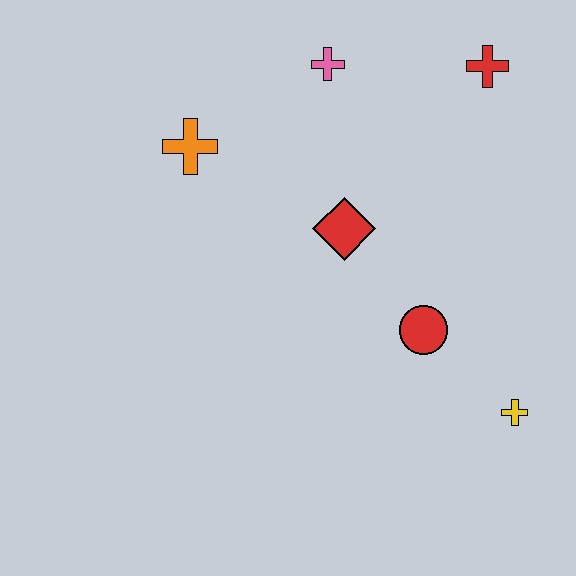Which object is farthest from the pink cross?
The yellow cross is farthest from the pink cross.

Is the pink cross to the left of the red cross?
Yes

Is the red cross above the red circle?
Yes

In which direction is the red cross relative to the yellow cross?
The red cross is above the yellow cross.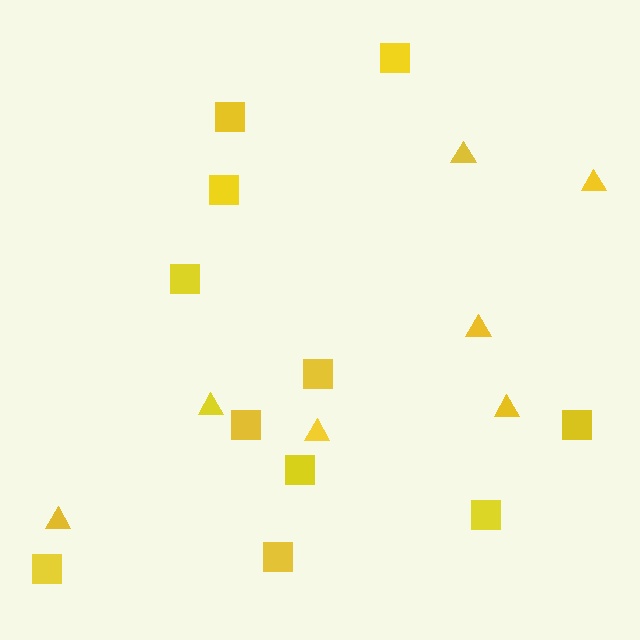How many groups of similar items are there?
There are 2 groups: one group of triangles (7) and one group of squares (11).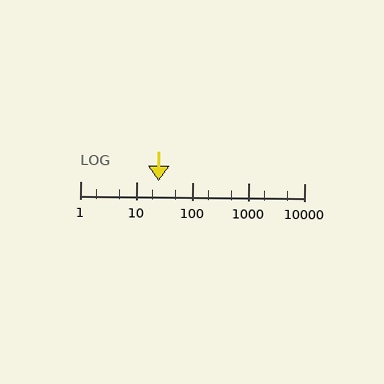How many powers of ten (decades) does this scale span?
The scale spans 4 decades, from 1 to 10000.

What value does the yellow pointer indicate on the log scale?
The pointer indicates approximately 25.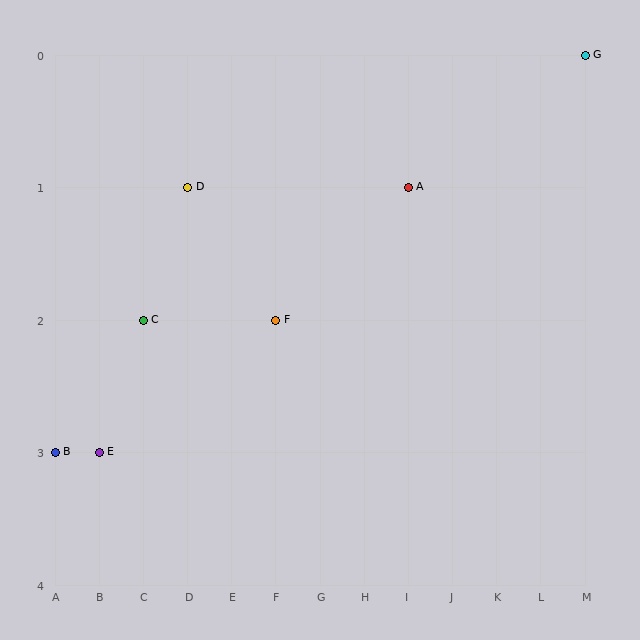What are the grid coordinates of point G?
Point G is at grid coordinates (M, 0).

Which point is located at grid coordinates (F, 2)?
Point F is at (F, 2).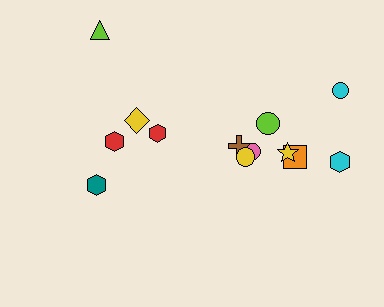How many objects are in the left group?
There are 5 objects.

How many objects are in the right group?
There are 8 objects.